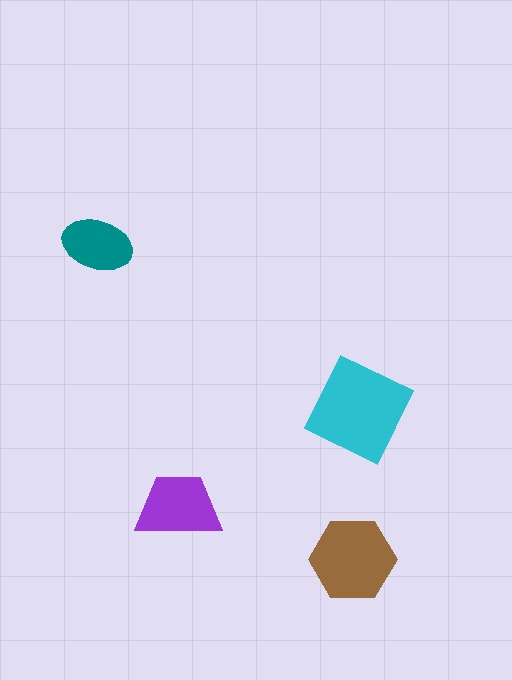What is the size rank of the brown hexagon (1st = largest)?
2nd.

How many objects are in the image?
There are 4 objects in the image.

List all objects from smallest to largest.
The teal ellipse, the purple trapezoid, the brown hexagon, the cyan square.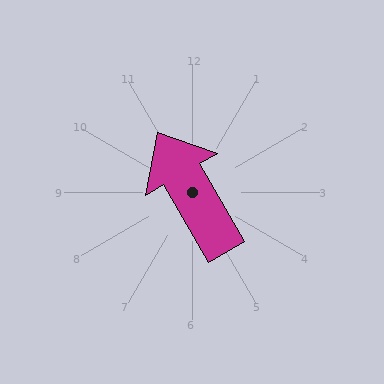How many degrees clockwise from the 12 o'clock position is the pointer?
Approximately 330 degrees.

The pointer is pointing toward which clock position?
Roughly 11 o'clock.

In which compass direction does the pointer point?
Northwest.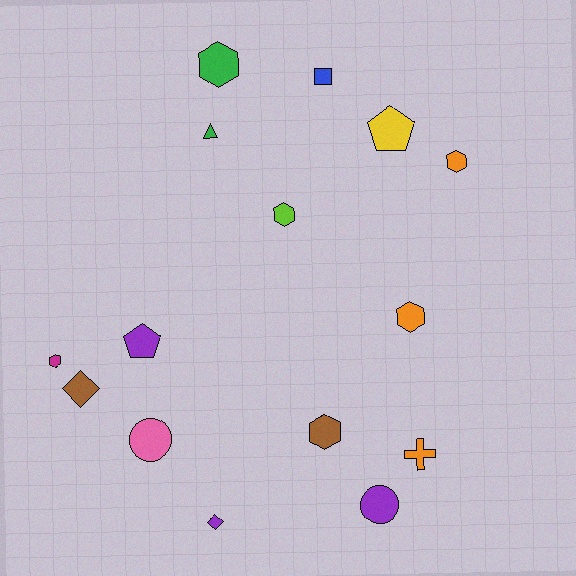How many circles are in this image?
There are 2 circles.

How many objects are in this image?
There are 15 objects.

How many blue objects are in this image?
There is 1 blue object.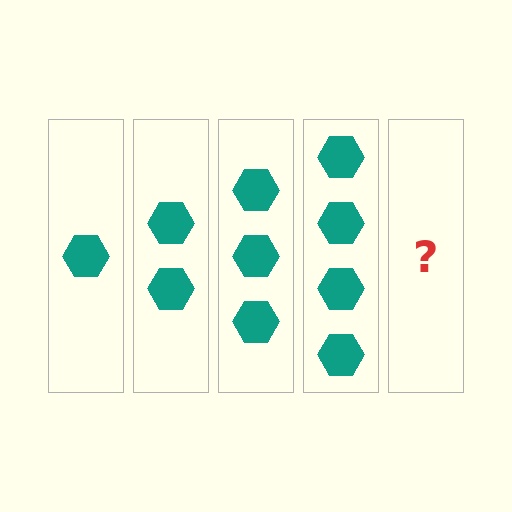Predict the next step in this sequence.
The next step is 5 hexagons.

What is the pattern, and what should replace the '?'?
The pattern is that each step adds one more hexagon. The '?' should be 5 hexagons.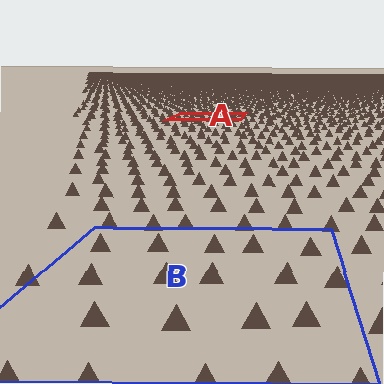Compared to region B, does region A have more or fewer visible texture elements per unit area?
Region A has more texture elements per unit area — they are packed more densely because it is farther away.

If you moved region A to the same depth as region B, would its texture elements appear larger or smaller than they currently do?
They would appear larger. At a closer depth, the same texture elements are projected at a bigger on-screen size.